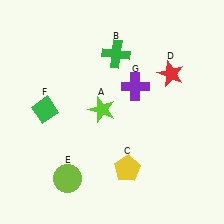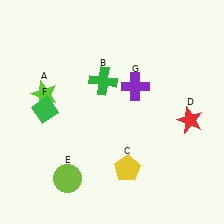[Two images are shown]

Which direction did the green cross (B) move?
The green cross (B) moved down.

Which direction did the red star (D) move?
The red star (D) moved down.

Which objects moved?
The objects that moved are: the lime star (A), the green cross (B), the red star (D).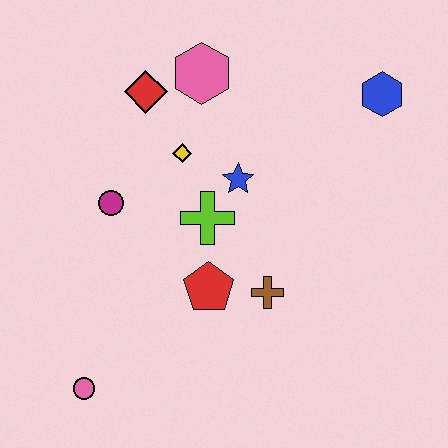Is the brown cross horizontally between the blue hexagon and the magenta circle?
Yes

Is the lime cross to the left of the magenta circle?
No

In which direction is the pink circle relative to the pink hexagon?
The pink circle is below the pink hexagon.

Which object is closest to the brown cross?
The red pentagon is closest to the brown cross.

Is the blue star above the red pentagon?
Yes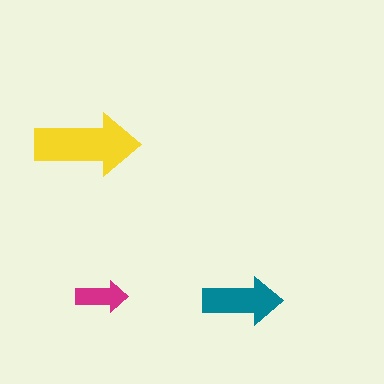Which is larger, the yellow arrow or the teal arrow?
The yellow one.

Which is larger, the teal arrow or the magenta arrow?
The teal one.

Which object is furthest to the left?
The yellow arrow is leftmost.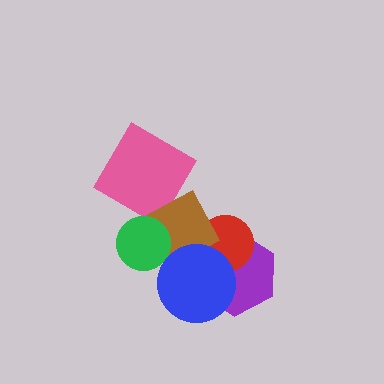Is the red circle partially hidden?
Yes, it is partially covered by another shape.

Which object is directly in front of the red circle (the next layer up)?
The brown diamond is directly in front of the red circle.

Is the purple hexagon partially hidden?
Yes, it is partially covered by another shape.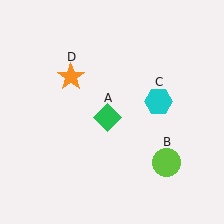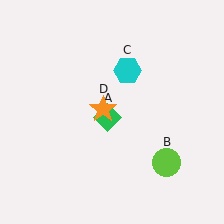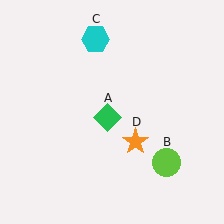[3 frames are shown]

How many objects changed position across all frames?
2 objects changed position: cyan hexagon (object C), orange star (object D).